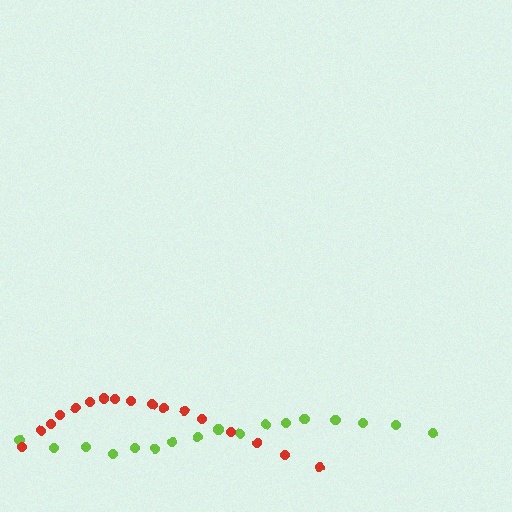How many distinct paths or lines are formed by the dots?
There are 2 distinct paths.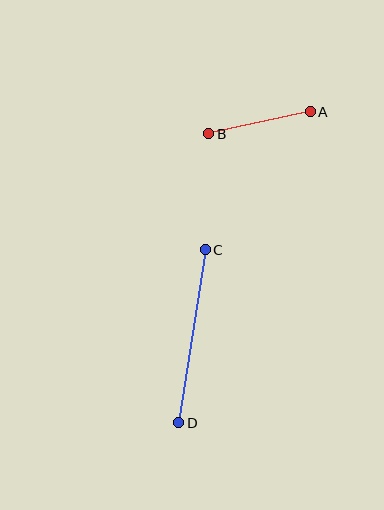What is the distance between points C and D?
The distance is approximately 175 pixels.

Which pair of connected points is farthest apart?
Points C and D are farthest apart.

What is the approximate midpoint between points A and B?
The midpoint is at approximately (260, 123) pixels.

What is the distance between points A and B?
The distance is approximately 104 pixels.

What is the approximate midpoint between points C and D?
The midpoint is at approximately (192, 336) pixels.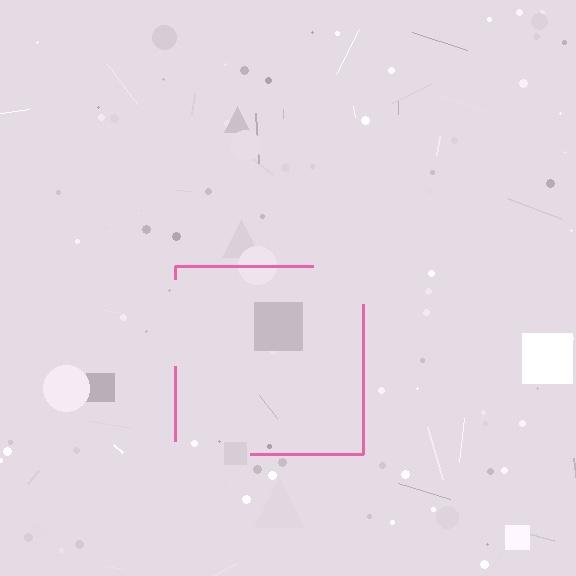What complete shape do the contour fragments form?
The contour fragments form a square.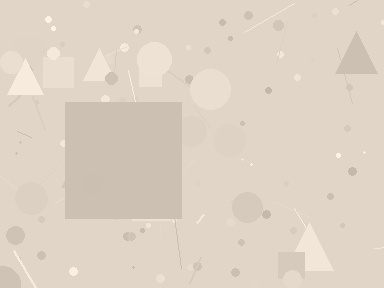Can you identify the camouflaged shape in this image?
The camouflaged shape is a square.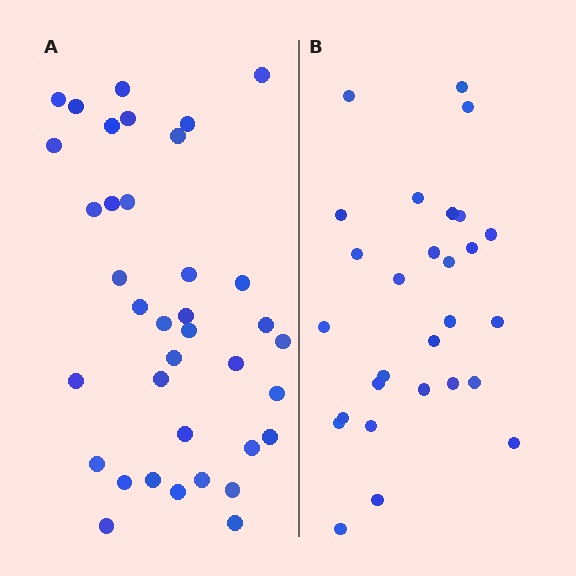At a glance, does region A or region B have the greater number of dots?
Region A (the left region) has more dots.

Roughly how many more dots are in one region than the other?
Region A has roughly 8 or so more dots than region B.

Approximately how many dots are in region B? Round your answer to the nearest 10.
About 30 dots. (The exact count is 28, which rounds to 30.)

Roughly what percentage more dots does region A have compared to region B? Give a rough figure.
About 30% more.